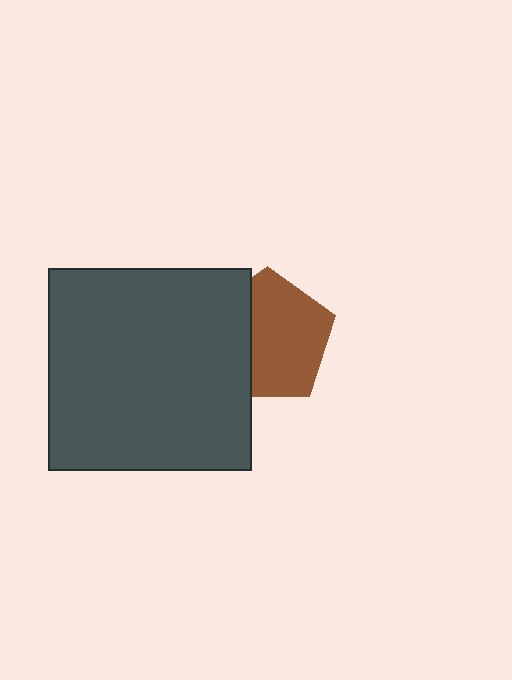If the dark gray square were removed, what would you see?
You would see the complete brown pentagon.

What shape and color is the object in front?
The object in front is a dark gray square.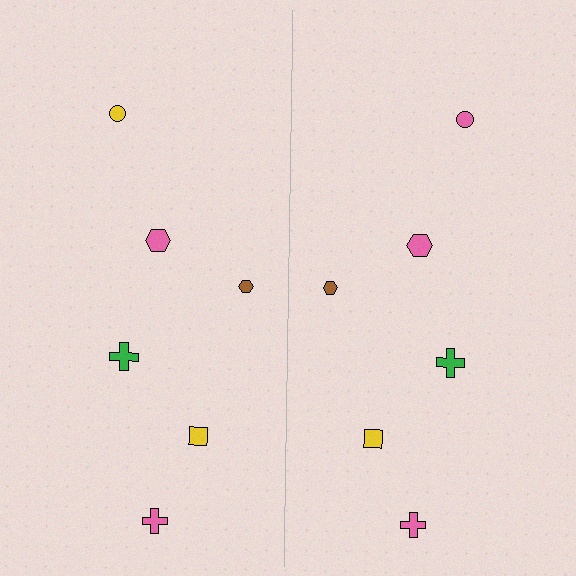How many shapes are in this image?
There are 12 shapes in this image.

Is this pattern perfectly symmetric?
No, the pattern is not perfectly symmetric. The pink circle on the right side breaks the symmetry — its mirror counterpart is yellow.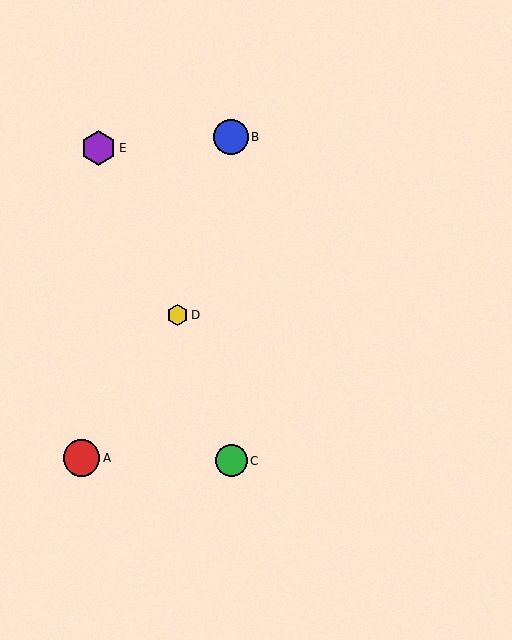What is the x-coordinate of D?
Object D is at x≈178.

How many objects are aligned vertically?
2 objects (B, C) are aligned vertically.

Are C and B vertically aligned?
Yes, both are at x≈231.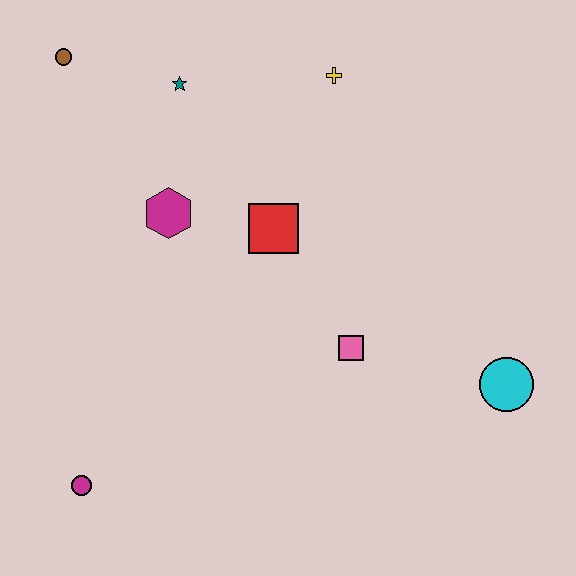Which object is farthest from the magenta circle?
The yellow cross is farthest from the magenta circle.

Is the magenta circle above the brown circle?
No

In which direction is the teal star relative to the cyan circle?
The teal star is to the left of the cyan circle.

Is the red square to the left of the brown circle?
No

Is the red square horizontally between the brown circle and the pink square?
Yes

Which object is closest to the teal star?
The brown circle is closest to the teal star.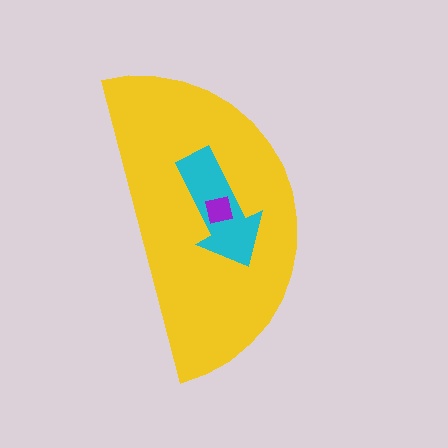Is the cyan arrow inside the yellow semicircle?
Yes.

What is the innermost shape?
The purple square.